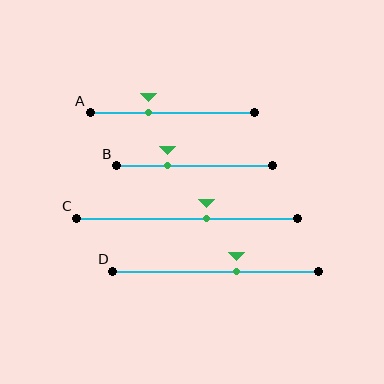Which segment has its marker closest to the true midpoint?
Segment C has its marker closest to the true midpoint.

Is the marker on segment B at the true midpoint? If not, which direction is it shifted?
No, the marker on segment B is shifted to the left by about 17% of the segment length.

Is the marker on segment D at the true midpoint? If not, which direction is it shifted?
No, the marker on segment D is shifted to the right by about 10% of the segment length.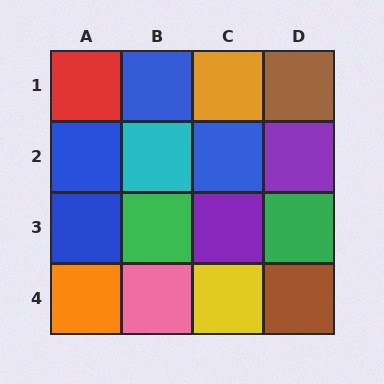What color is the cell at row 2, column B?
Cyan.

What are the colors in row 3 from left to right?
Blue, green, purple, green.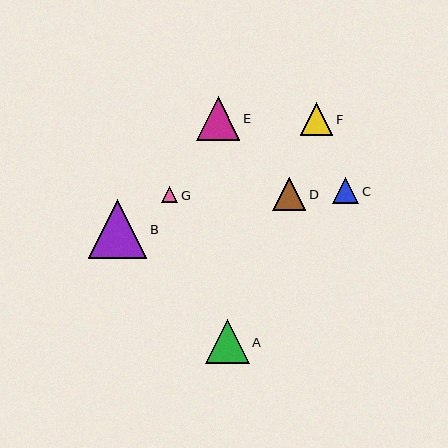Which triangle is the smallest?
Triangle G is the smallest with a size of approximately 16 pixels.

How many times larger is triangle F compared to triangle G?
Triangle F is approximately 2.0 times the size of triangle G.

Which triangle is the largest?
Triangle B is the largest with a size of approximately 59 pixels.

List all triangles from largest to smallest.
From largest to smallest: B, A, E, D, F, C, G.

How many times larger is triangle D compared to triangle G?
Triangle D is approximately 2.1 times the size of triangle G.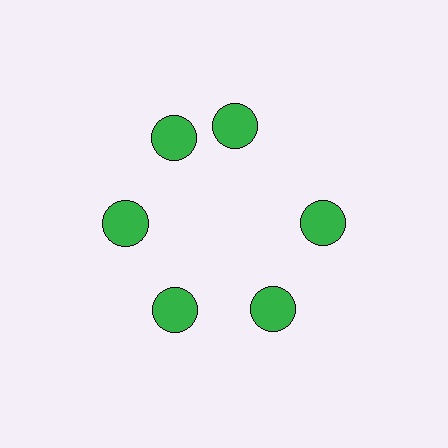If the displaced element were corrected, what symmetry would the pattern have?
It would have 6-fold rotational symmetry — the pattern would map onto itself every 60 degrees.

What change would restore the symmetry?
The symmetry would be restored by rotating it back into even spacing with its neighbors so that all 6 circles sit at equal angles and equal distance from the center.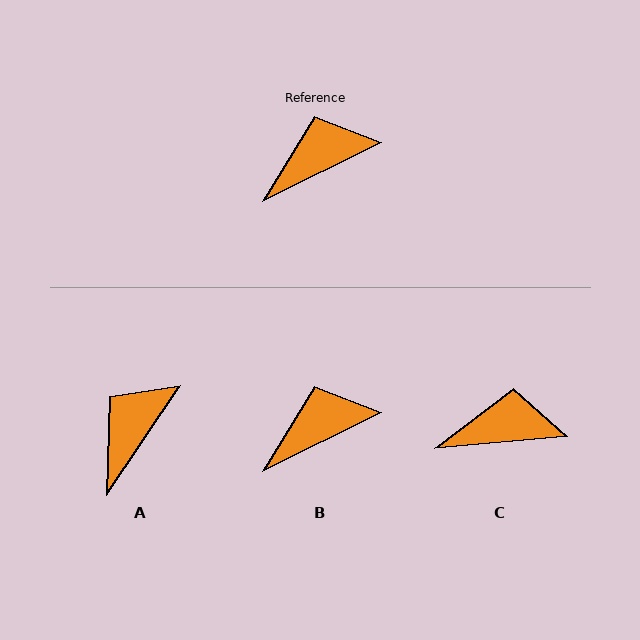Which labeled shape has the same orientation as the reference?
B.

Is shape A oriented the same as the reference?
No, it is off by about 30 degrees.